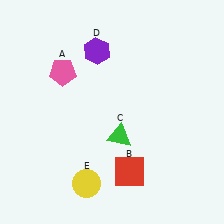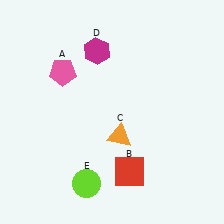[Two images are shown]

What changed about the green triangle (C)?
In Image 1, C is green. In Image 2, it changed to orange.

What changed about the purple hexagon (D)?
In Image 1, D is purple. In Image 2, it changed to magenta.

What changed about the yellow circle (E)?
In Image 1, E is yellow. In Image 2, it changed to lime.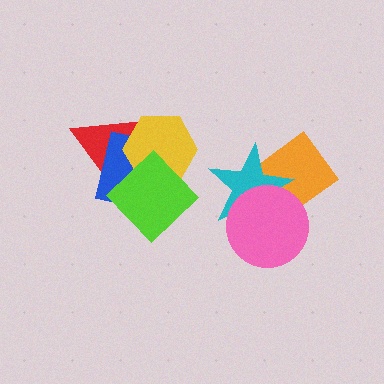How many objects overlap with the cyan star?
2 objects overlap with the cyan star.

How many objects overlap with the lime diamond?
3 objects overlap with the lime diamond.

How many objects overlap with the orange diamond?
2 objects overlap with the orange diamond.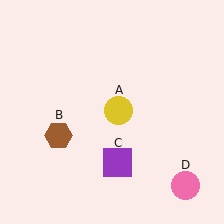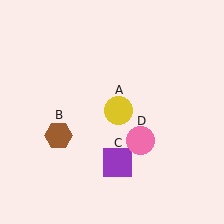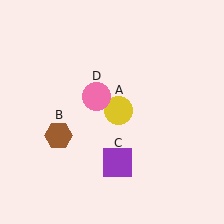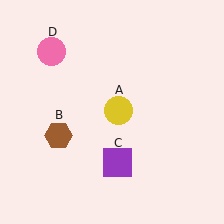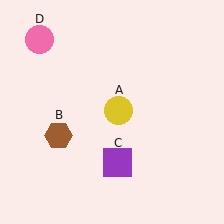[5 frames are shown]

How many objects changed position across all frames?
1 object changed position: pink circle (object D).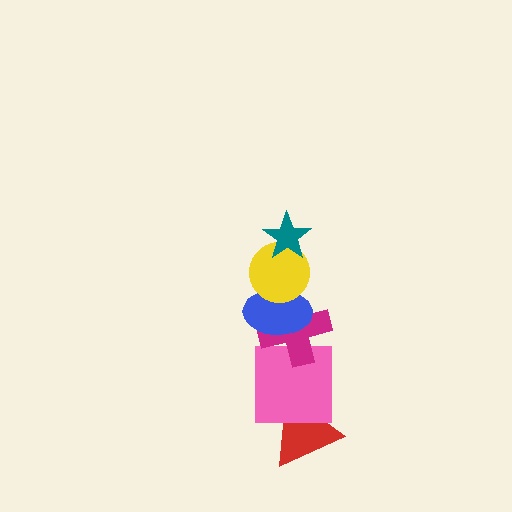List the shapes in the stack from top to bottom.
From top to bottom: the teal star, the yellow circle, the blue ellipse, the magenta cross, the pink square, the red triangle.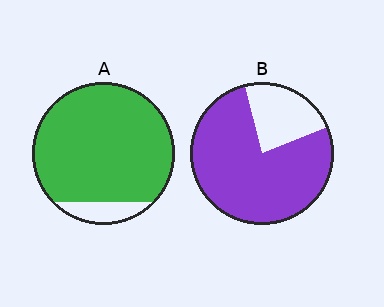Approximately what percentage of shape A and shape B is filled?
A is approximately 90% and B is approximately 75%.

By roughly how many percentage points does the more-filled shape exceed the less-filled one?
By roughly 10 percentage points (A over B).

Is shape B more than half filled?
Yes.